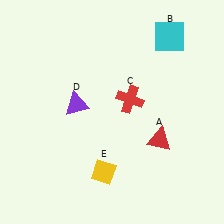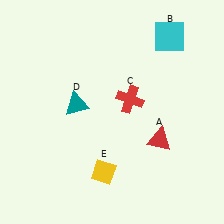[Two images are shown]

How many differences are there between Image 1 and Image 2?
There is 1 difference between the two images.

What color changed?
The triangle (D) changed from purple in Image 1 to teal in Image 2.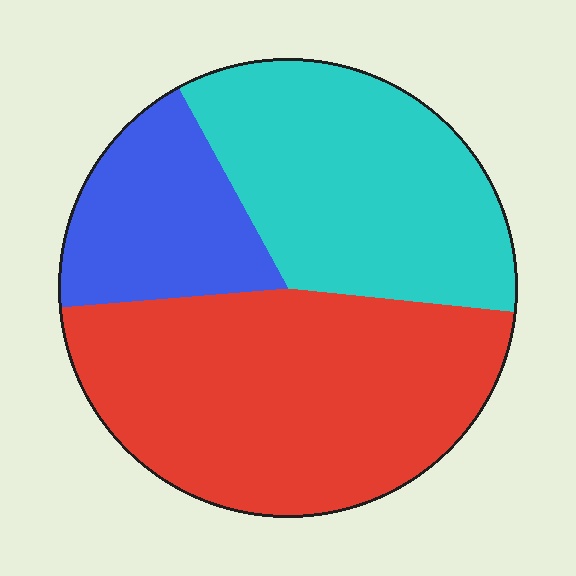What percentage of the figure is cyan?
Cyan covers around 35% of the figure.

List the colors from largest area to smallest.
From largest to smallest: red, cyan, blue.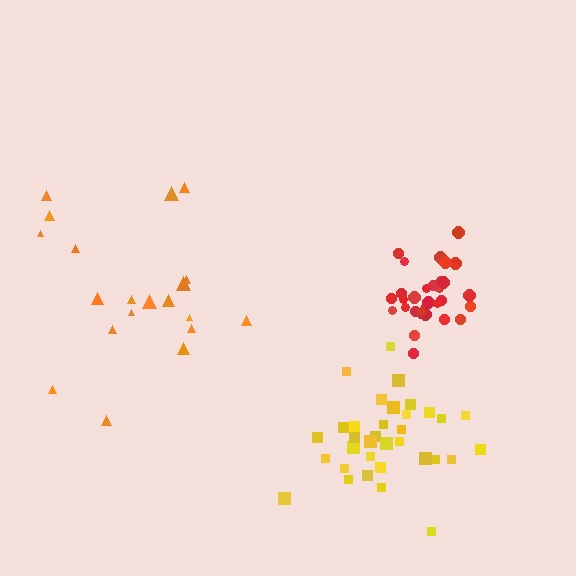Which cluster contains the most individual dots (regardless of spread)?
Yellow (34).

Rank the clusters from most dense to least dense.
red, yellow, orange.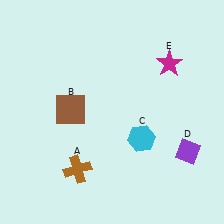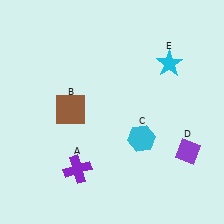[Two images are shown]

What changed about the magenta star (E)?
In Image 1, E is magenta. In Image 2, it changed to cyan.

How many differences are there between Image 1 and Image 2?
There are 2 differences between the two images.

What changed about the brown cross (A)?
In Image 1, A is brown. In Image 2, it changed to purple.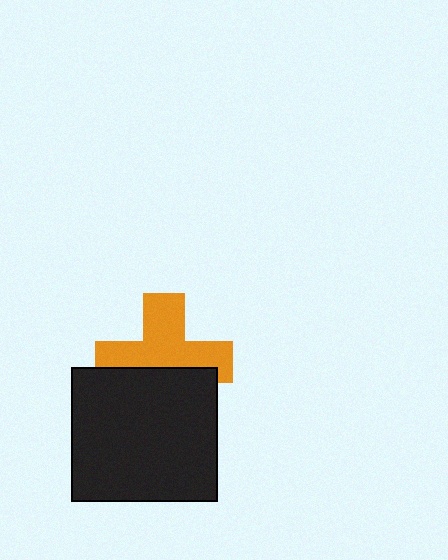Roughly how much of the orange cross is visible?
About half of it is visible (roughly 60%).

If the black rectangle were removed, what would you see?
You would see the complete orange cross.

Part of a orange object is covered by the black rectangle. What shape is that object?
It is a cross.